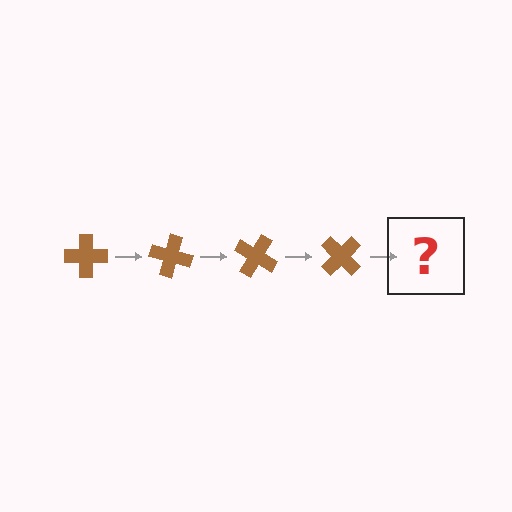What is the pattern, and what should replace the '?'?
The pattern is that the cross rotates 15 degrees each step. The '?' should be a brown cross rotated 60 degrees.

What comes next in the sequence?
The next element should be a brown cross rotated 60 degrees.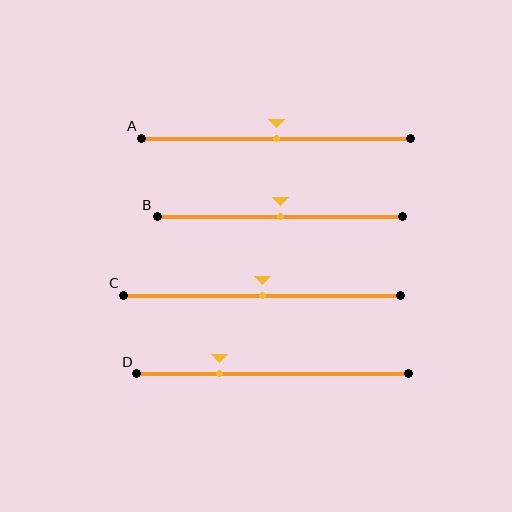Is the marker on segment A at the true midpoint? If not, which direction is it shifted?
Yes, the marker on segment A is at the true midpoint.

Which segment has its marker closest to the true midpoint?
Segment A has its marker closest to the true midpoint.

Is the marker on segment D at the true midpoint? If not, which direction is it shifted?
No, the marker on segment D is shifted to the left by about 19% of the segment length.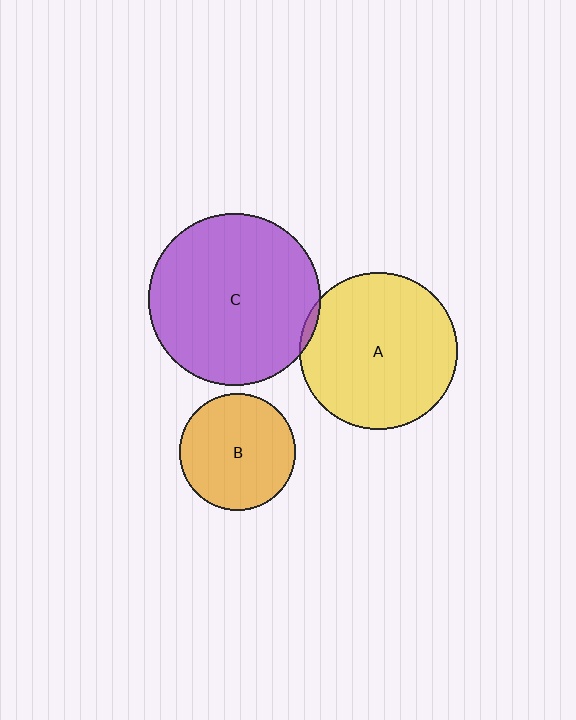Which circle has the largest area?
Circle C (purple).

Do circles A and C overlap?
Yes.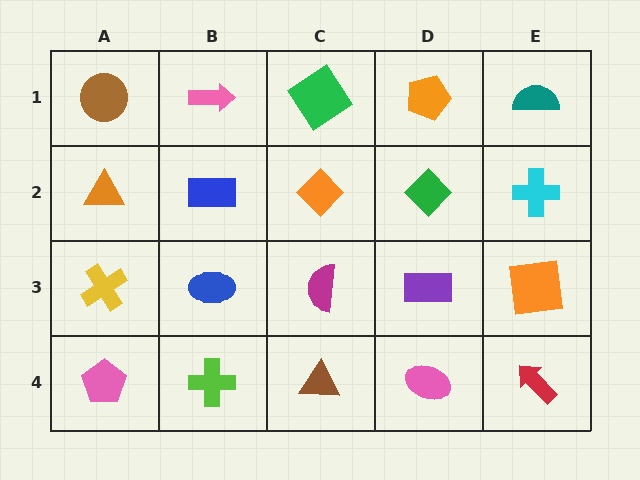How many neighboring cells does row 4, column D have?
3.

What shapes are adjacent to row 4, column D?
A purple rectangle (row 3, column D), a brown triangle (row 4, column C), a red arrow (row 4, column E).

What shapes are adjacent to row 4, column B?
A blue ellipse (row 3, column B), a pink pentagon (row 4, column A), a brown triangle (row 4, column C).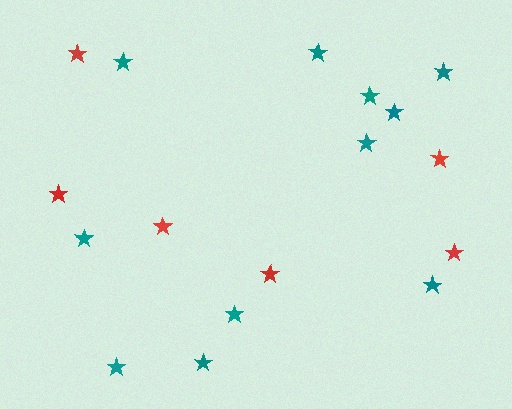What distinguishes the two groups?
There are 2 groups: one group of red stars (6) and one group of teal stars (11).